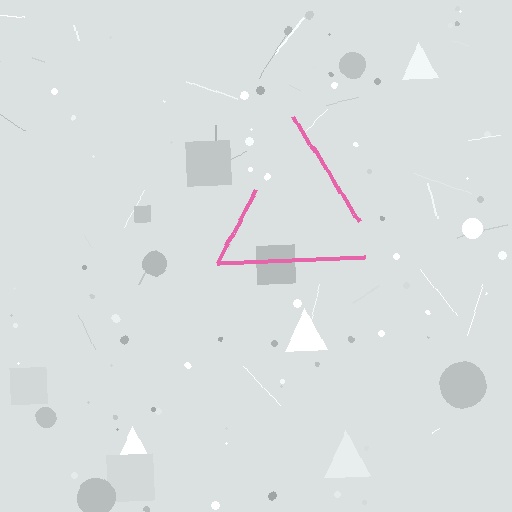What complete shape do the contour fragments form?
The contour fragments form a triangle.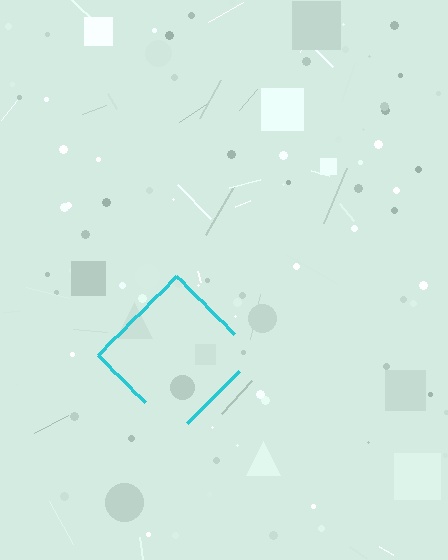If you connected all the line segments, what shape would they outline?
They would outline a diamond.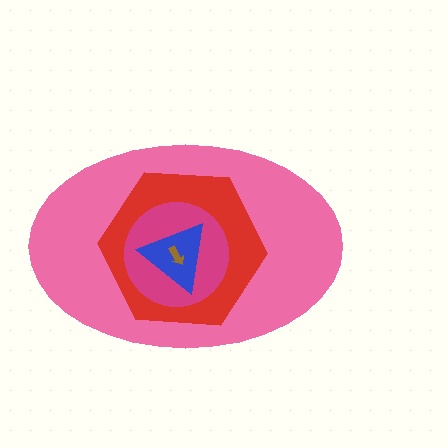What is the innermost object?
The brown arrow.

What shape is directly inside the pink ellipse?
The red hexagon.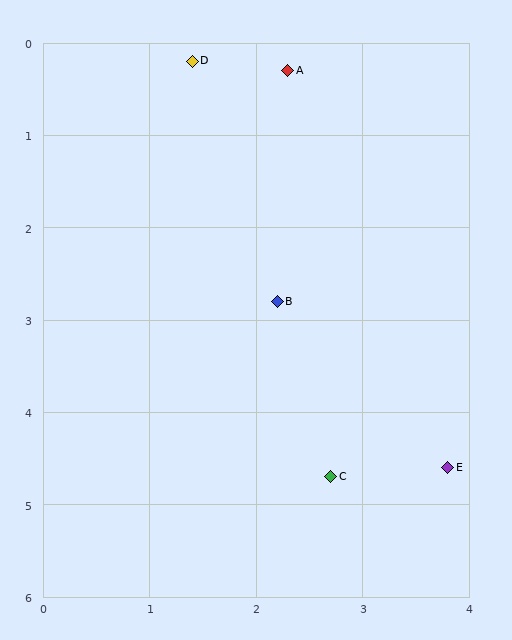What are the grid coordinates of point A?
Point A is at approximately (2.3, 0.3).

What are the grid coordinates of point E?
Point E is at approximately (3.8, 4.6).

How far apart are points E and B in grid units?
Points E and B are about 2.4 grid units apart.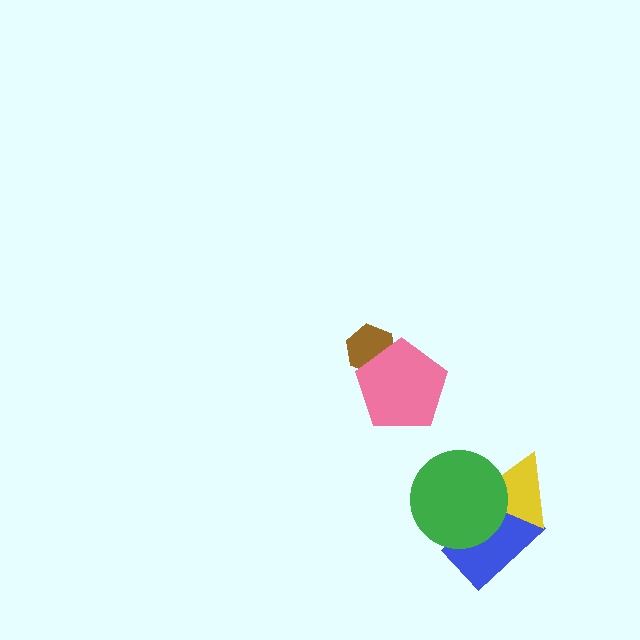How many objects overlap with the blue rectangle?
2 objects overlap with the blue rectangle.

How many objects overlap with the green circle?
2 objects overlap with the green circle.